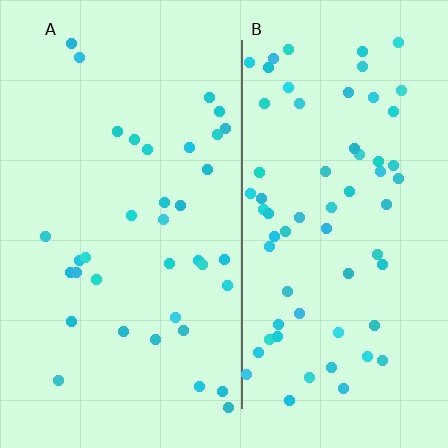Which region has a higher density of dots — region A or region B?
B (the right).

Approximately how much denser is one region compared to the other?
Approximately 1.8× — region B over region A.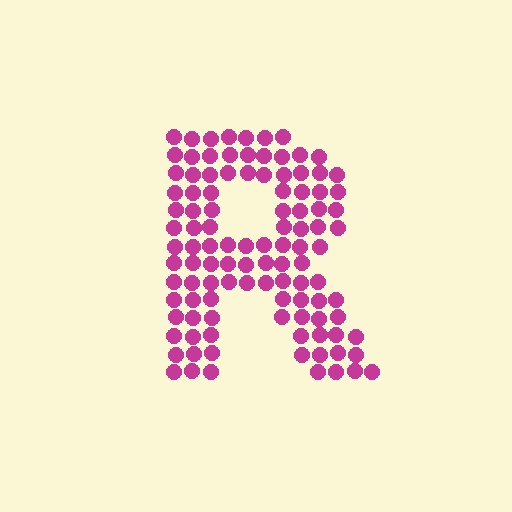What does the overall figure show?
The overall figure shows the letter R.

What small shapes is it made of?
It is made of small circles.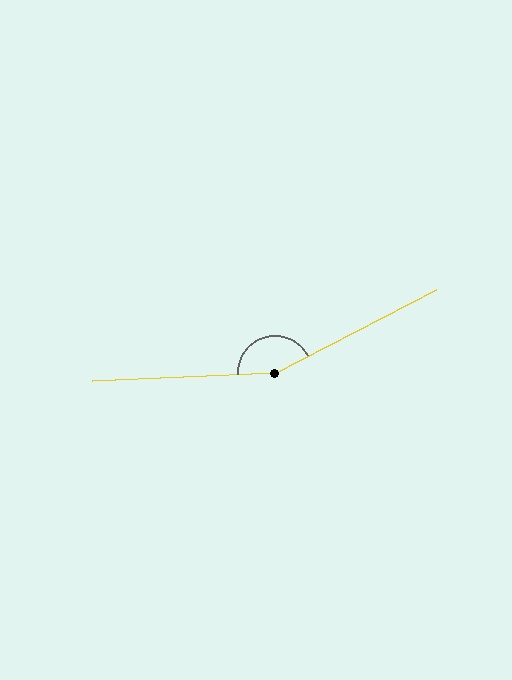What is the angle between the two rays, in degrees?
Approximately 155 degrees.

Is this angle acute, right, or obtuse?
It is obtuse.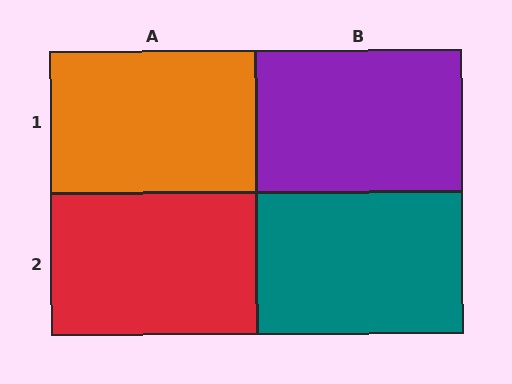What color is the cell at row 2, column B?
Teal.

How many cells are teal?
1 cell is teal.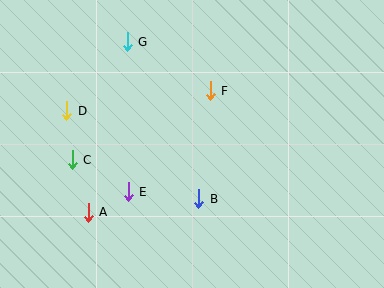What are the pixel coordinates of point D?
Point D is at (67, 111).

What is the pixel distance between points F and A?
The distance between F and A is 173 pixels.